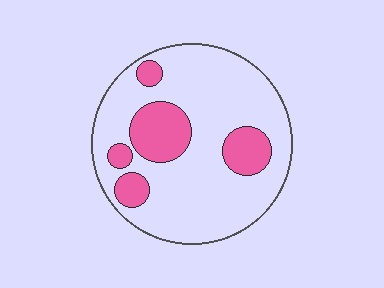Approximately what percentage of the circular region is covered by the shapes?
Approximately 20%.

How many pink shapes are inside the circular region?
5.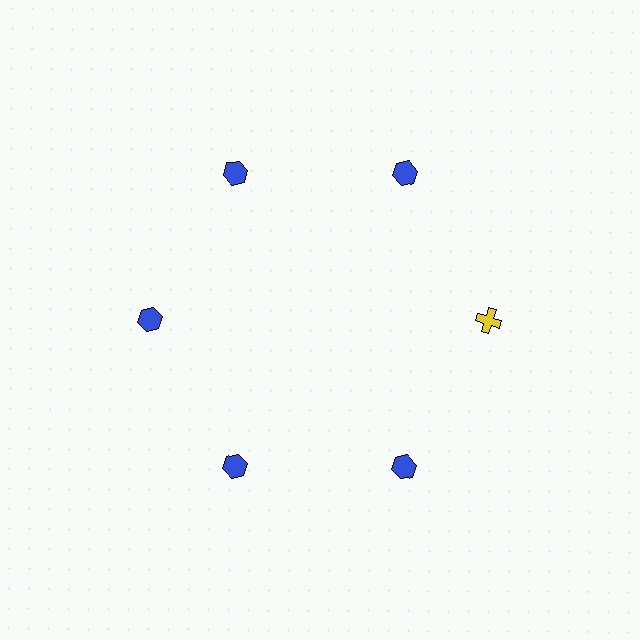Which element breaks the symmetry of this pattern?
The yellow cross at roughly the 3 o'clock position breaks the symmetry. All other shapes are blue hexagons.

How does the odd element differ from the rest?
It differs in both color (yellow instead of blue) and shape (cross instead of hexagon).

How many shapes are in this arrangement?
There are 6 shapes arranged in a ring pattern.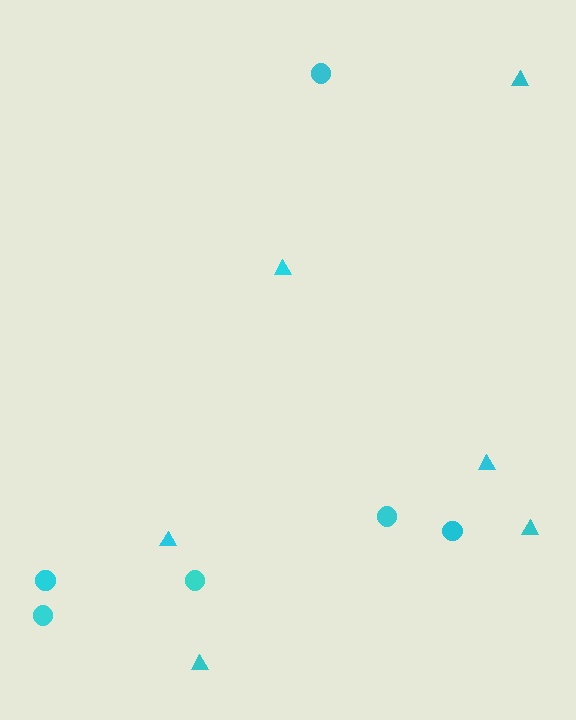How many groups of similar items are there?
There are 2 groups: one group of circles (6) and one group of triangles (6).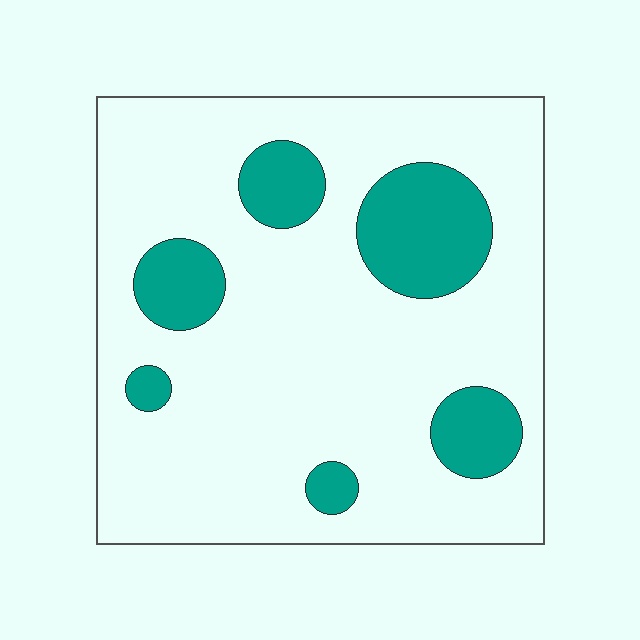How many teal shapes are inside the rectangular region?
6.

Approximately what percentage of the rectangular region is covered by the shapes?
Approximately 20%.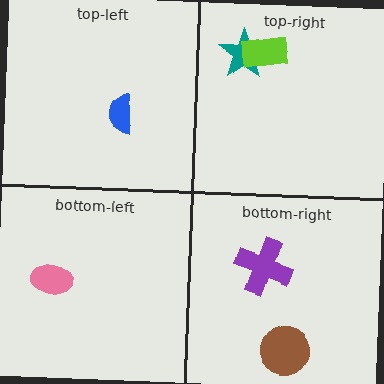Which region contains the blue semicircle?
The top-left region.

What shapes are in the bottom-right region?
The brown circle, the purple cross.